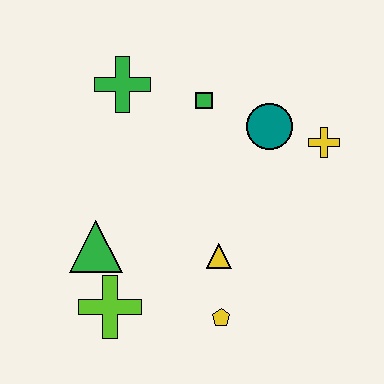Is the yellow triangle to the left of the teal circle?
Yes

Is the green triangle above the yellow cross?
No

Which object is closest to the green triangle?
The lime cross is closest to the green triangle.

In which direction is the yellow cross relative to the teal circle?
The yellow cross is to the right of the teal circle.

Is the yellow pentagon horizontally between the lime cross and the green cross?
No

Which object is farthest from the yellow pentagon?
The green cross is farthest from the yellow pentagon.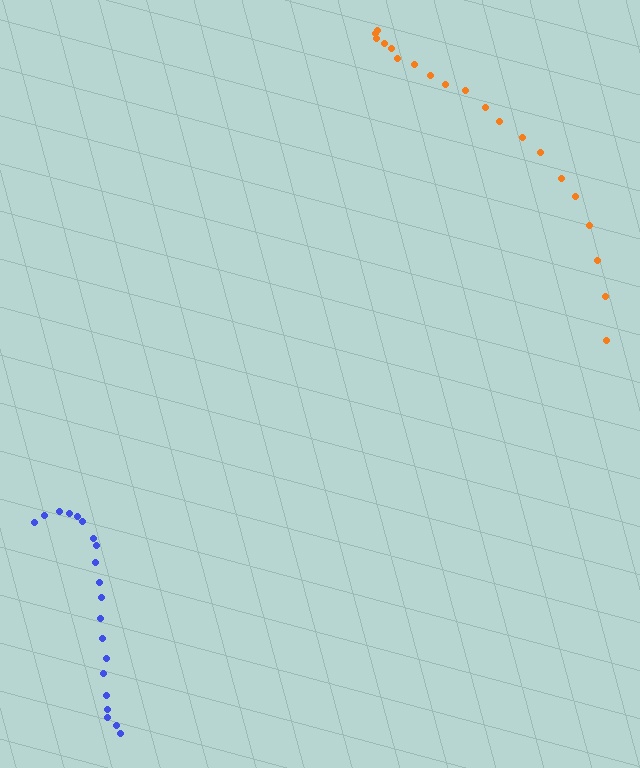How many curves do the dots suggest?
There are 2 distinct paths.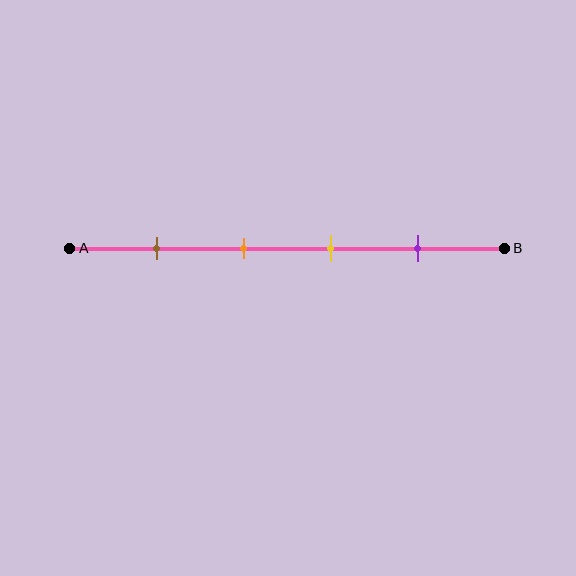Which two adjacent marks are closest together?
The orange and yellow marks are the closest adjacent pair.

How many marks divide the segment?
There are 4 marks dividing the segment.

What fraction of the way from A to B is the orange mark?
The orange mark is approximately 40% (0.4) of the way from A to B.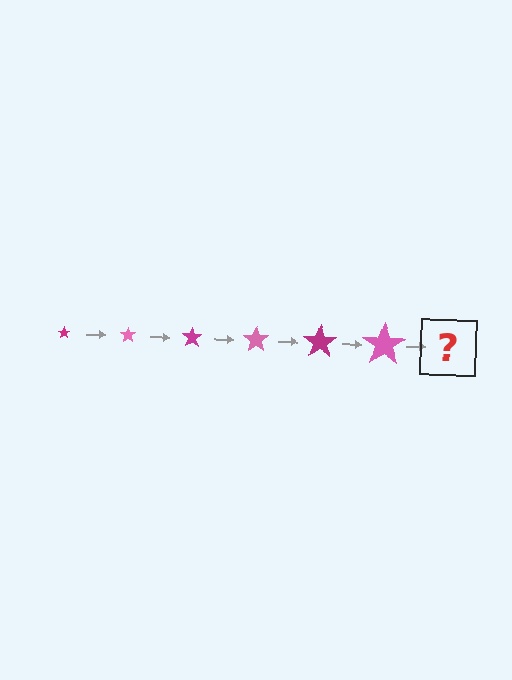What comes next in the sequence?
The next element should be a magenta star, larger than the previous one.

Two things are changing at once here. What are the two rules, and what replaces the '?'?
The two rules are that the star grows larger each step and the color cycles through magenta and pink. The '?' should be a magenta star, larger than the previous one.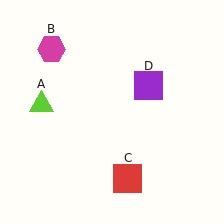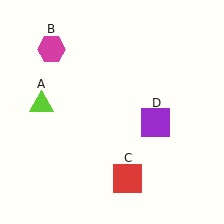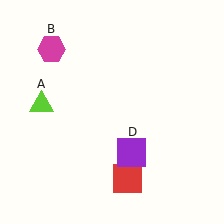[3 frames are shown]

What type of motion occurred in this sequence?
The purple square (object D) rotated clockwise around the center of the scene.